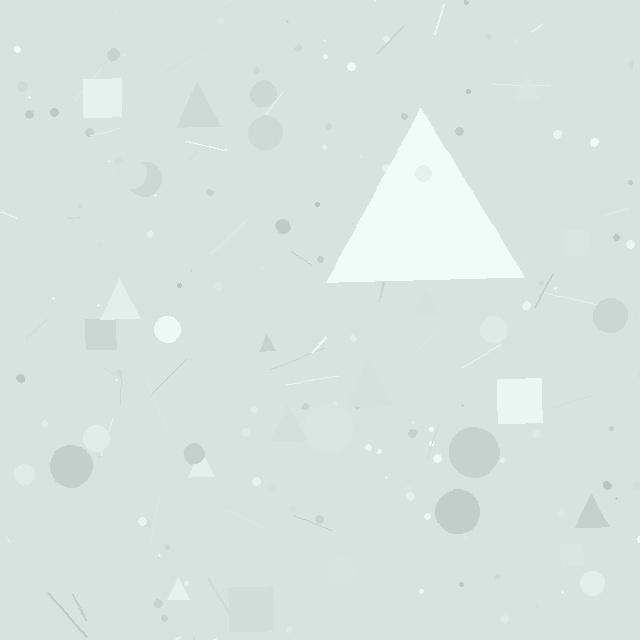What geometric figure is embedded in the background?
A triangle is embedded in the background.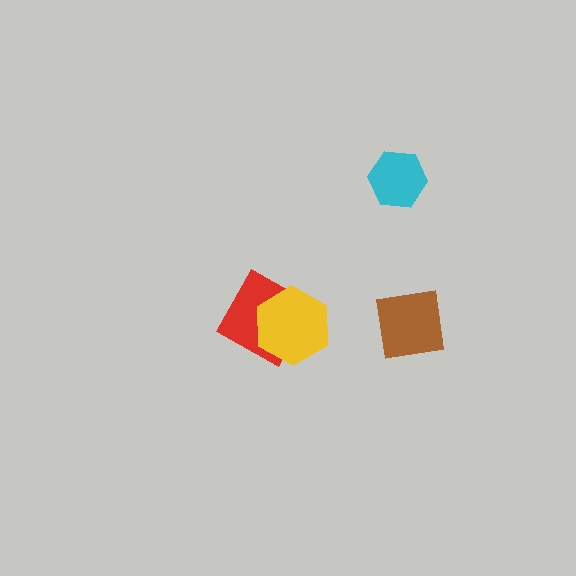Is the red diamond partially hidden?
Yes, it is partially covered by another shape.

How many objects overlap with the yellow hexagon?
1 object overlaps with the yellow hexagon.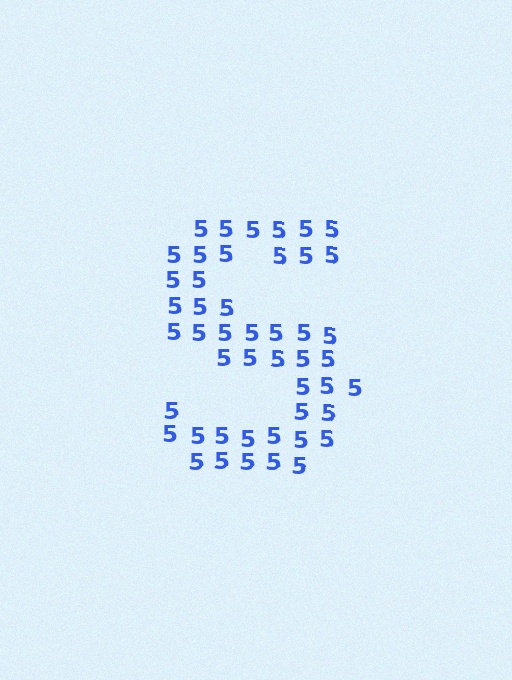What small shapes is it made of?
It is made of small digit 5's.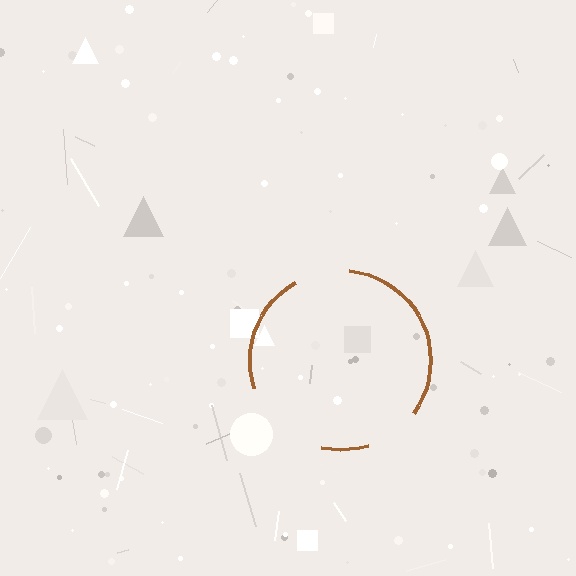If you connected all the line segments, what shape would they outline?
They would outline a circle.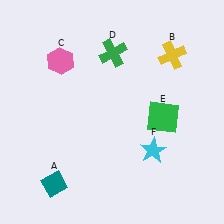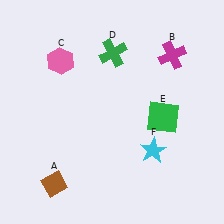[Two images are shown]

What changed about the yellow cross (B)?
In Image 1, B is yellow. In Image 2, it changed to magenta.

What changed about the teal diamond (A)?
In Image 1, A is teal. In Image 2, it changed to brown.